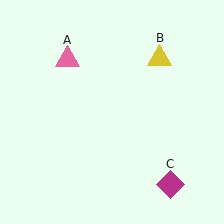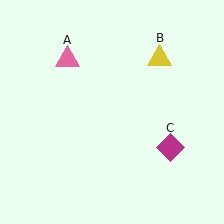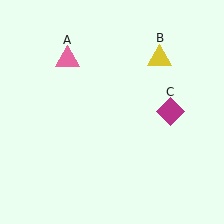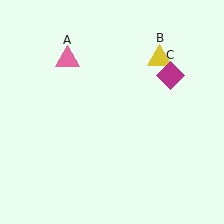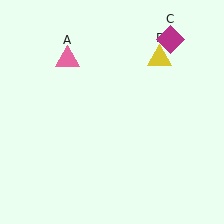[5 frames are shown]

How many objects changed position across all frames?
1 object changed position: magenta diamond (object C).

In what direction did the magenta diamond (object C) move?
The magenta diamond (object C) moved up.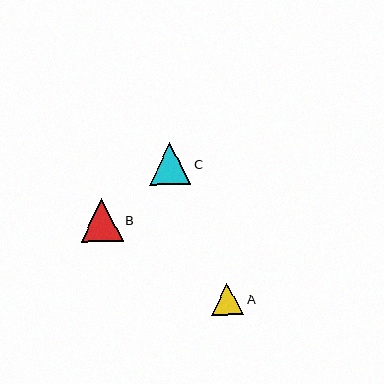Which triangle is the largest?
Triangle B is the largest with a size of approximately 42 pixels.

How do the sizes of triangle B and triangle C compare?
Triangle B and triangle C are approximately the same size.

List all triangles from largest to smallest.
From largest to smallest: B, C, A.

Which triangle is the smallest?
Triangle A is the smallest with a size of approximately 32 pixels.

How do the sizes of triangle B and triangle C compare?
Triangle B and triangle C are approximately the same size.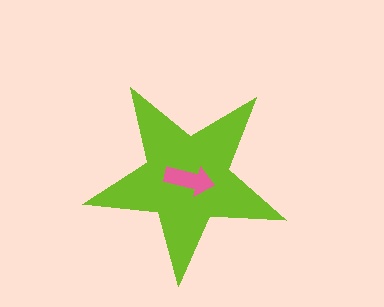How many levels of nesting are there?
2.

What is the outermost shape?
The lime star.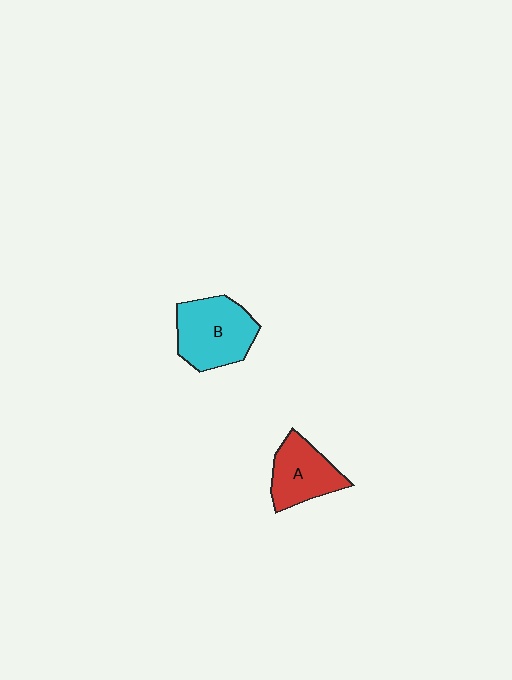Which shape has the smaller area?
Shape A (red).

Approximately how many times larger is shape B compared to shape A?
Approximately 1.3 times.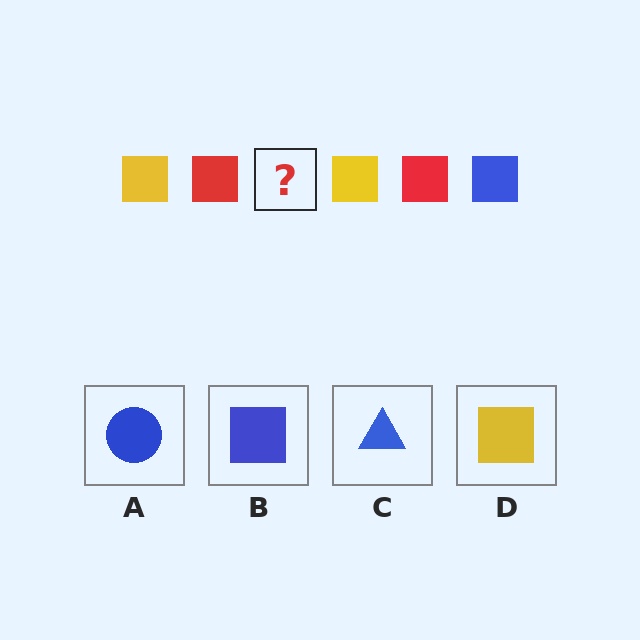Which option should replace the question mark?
Option B.